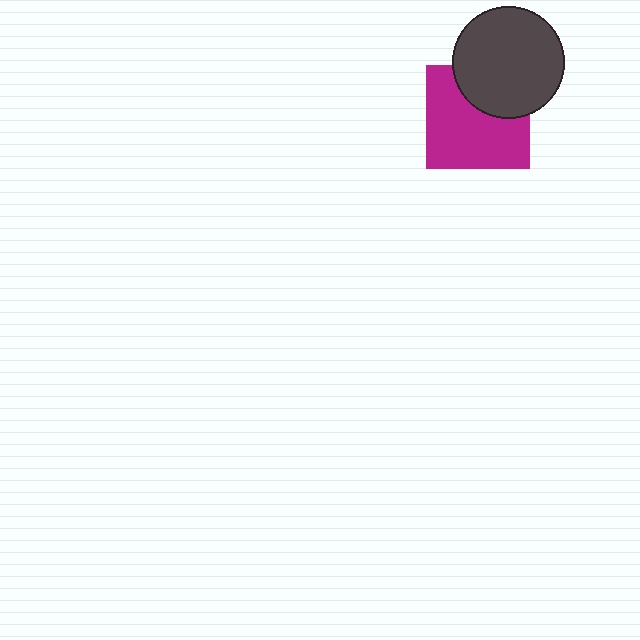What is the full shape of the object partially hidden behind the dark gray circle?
The partially hidden object is a magenta square.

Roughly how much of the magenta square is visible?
Most of it is visible (roughly 68%).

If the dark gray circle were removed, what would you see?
You would see the complete magenta square.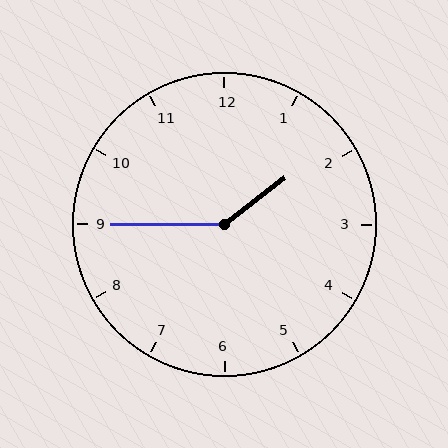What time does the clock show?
1:45.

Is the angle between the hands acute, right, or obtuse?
It is obtuse.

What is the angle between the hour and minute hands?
Approximately 142 degrees.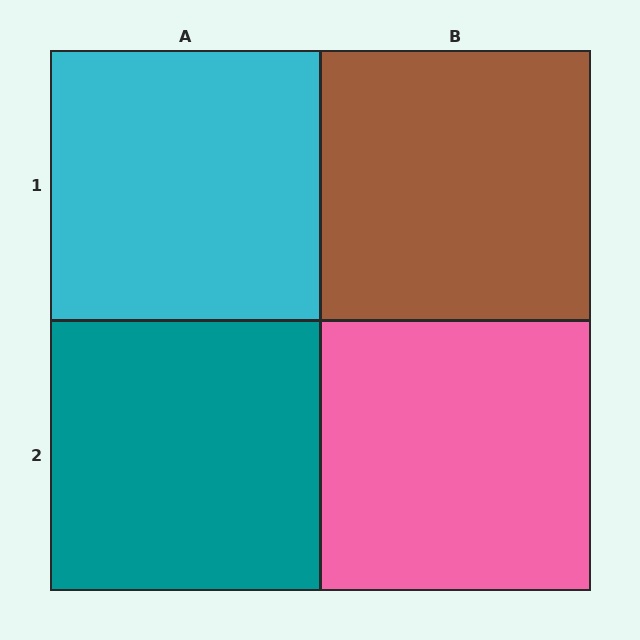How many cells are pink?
1 cell is pink.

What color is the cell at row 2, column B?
Pink.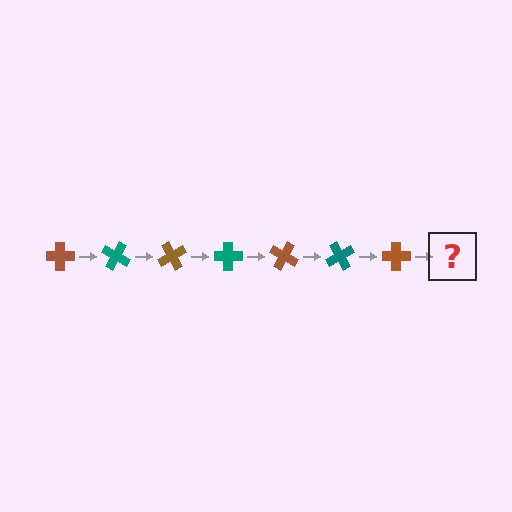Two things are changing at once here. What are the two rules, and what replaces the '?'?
The two rules are that it rotates 30 degrees each step and the color cycles through brown and teal. The '?' should be a teal cross, rotated 210 degrees from the start.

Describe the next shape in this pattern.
It should be a teal cross, rotated 210 degrees from the start.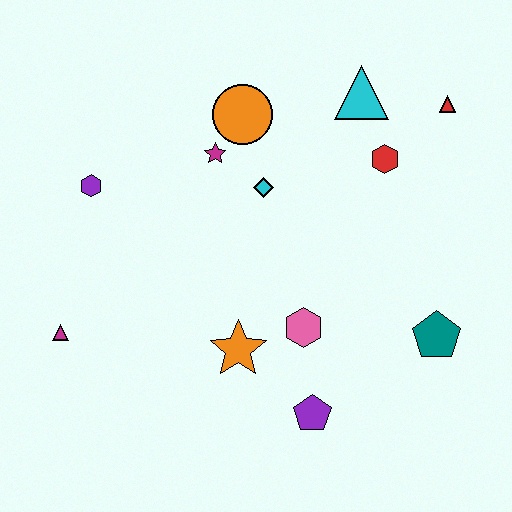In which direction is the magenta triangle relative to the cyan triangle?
The magenta triangle is to the left of the cyan triangle.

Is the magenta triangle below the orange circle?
Yes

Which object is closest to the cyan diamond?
The magenta star is closest to the cyan diamond.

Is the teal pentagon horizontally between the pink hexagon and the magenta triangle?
No